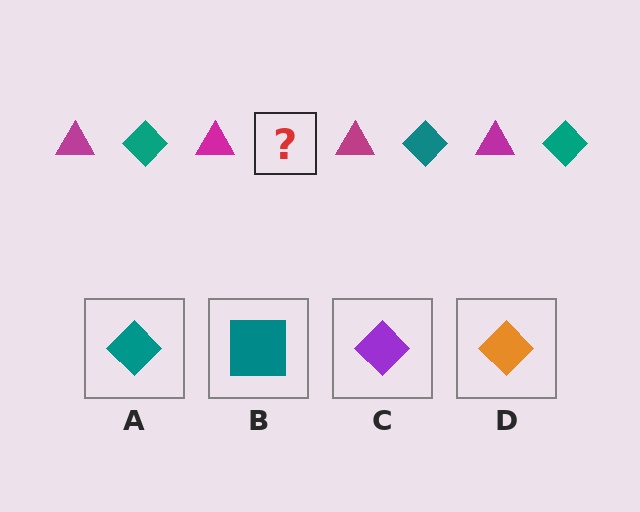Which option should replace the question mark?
Option A.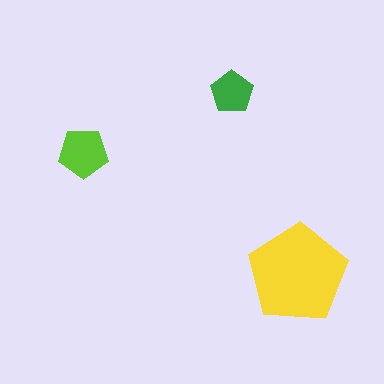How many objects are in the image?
There are 3 objects in the image.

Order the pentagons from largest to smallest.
the yellow one, the lime one, the green one.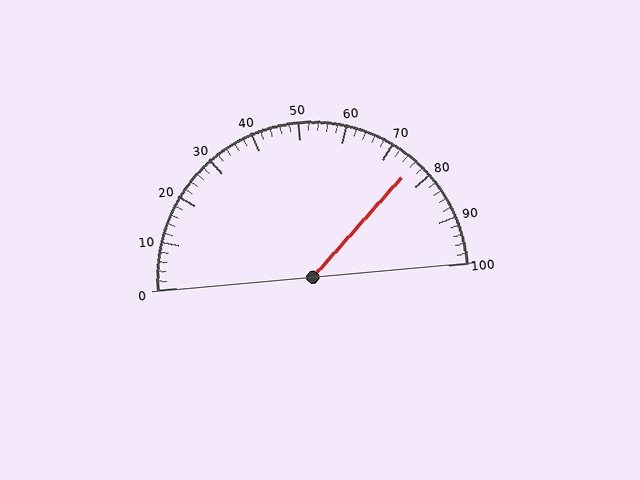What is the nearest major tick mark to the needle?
The nearest major tick mark is 80.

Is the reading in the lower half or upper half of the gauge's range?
The reading is in the upper half of the range (0 to 100).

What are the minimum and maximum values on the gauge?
The gauge ranges from 0 to 100.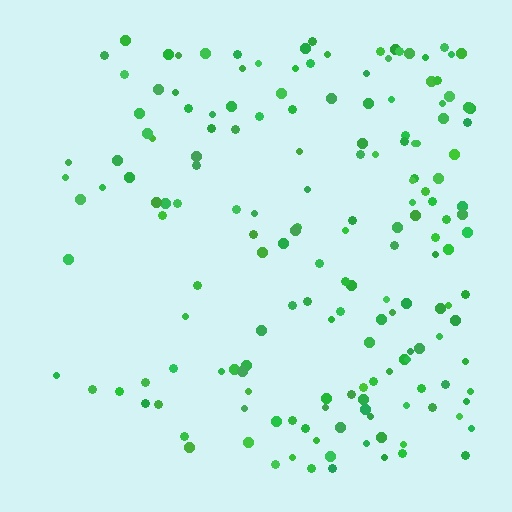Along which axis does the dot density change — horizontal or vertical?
Horizontal.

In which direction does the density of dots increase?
From left to right, with the right side densest.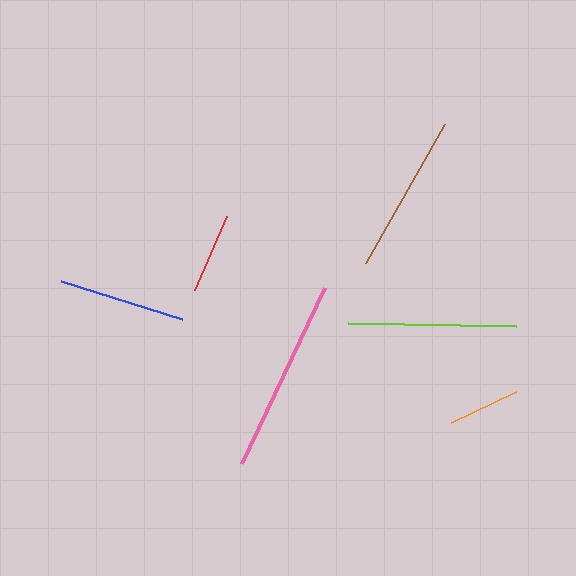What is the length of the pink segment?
The pink segment is approximately 195 pixels long.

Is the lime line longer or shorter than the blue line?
The lime line is longer than the blue line.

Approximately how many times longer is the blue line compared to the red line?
The blue line is approximately 1.6 times the length of the red line.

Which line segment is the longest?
The pink line is the longest at approximately 195 pixels.